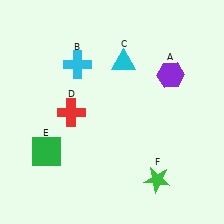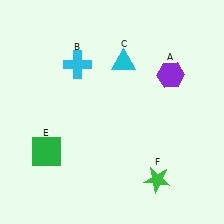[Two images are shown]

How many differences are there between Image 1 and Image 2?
There is 1 difference between the two images.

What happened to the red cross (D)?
The red cross (D) was removed in Image 2. It was in the bottom-left area of Image 1.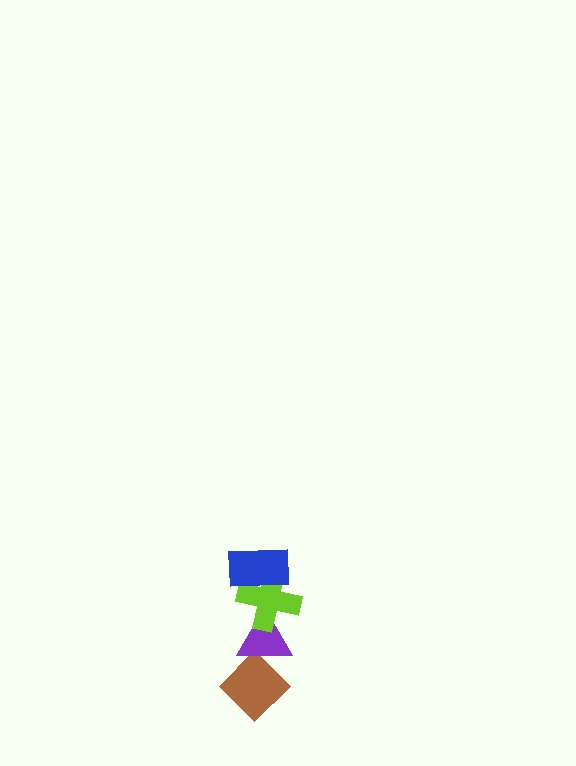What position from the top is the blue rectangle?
The blue rectangle is 1st from the top.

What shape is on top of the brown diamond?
The purple triangle is on top of the brown diamond.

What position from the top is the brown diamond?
The brown diamond is 4th from the top.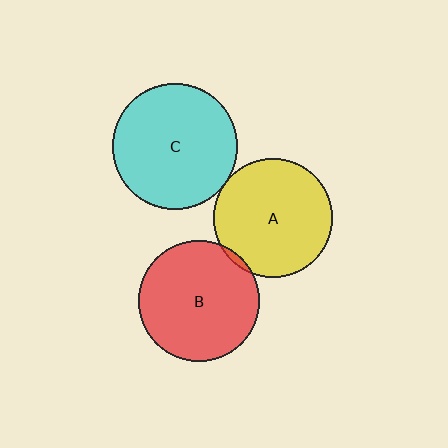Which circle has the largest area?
Circle C (cyan).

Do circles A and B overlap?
Yes.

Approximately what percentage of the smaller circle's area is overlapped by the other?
Approximately 5%.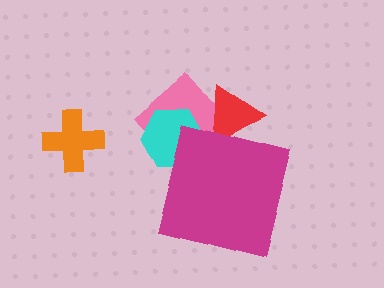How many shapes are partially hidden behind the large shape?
3 shapes are partially hidden.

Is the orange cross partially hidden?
No, the orange cross is fully visible.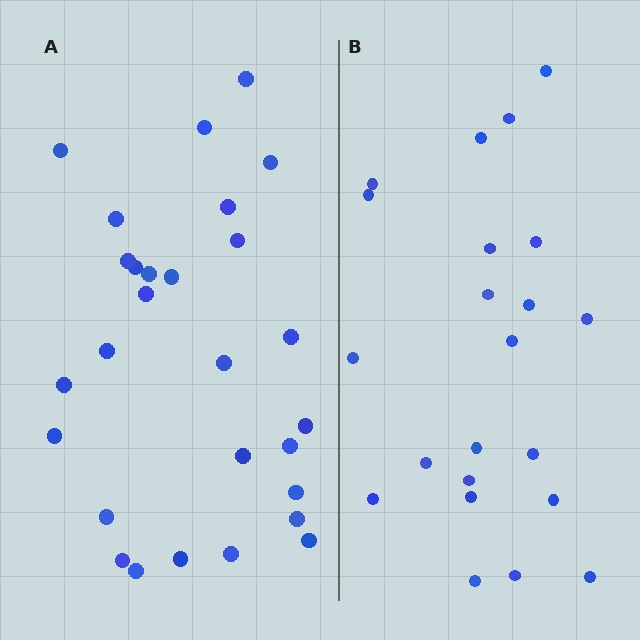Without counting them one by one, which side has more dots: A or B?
Region A (the left region) has more dots.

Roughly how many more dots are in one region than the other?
Region A has about 6 more dots than region B.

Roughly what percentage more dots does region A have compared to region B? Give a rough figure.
About 25% more.